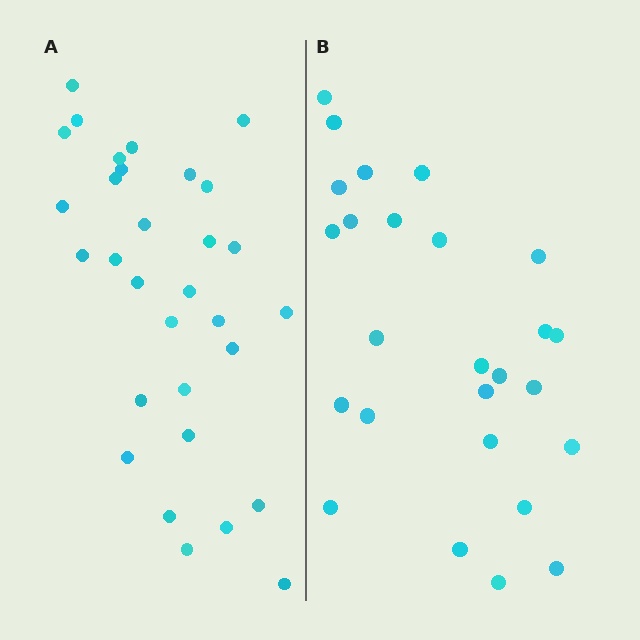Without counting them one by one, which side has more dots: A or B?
Region A (the left region) has more dots.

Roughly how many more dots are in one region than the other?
Region A has about 5 more dots than region B.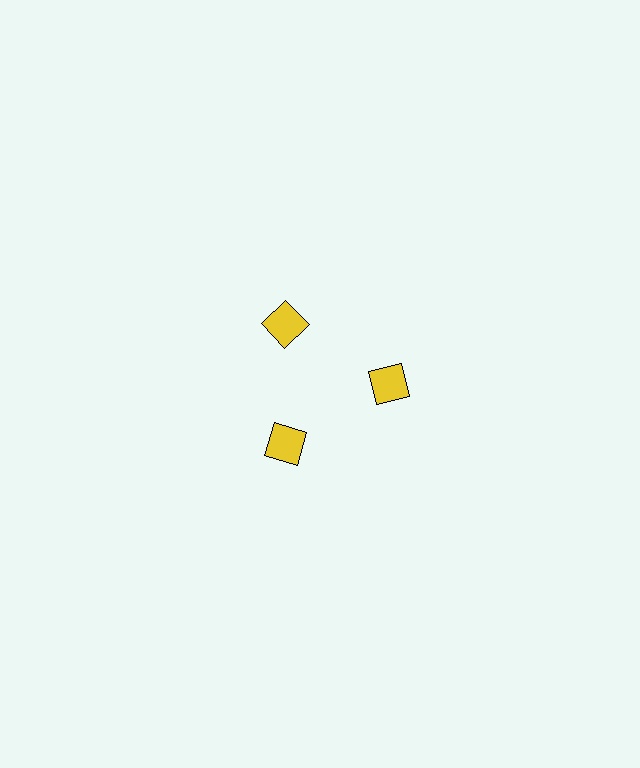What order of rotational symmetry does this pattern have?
This pattern has 3-fold rotational symmetry.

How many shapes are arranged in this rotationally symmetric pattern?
There are 3 shapes, arranged in 3 groups of 1.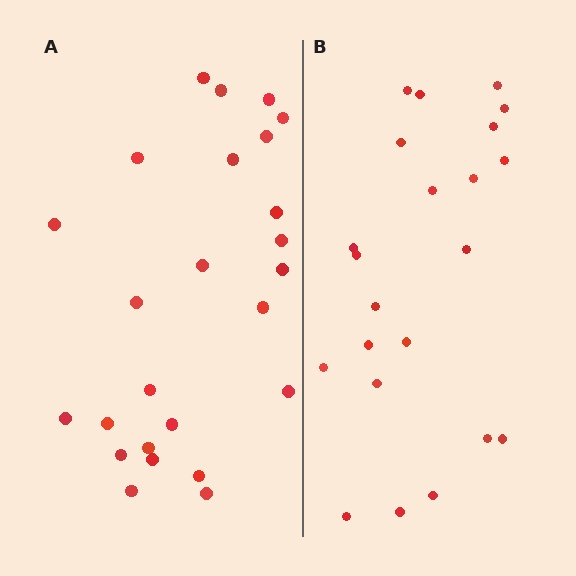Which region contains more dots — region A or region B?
Region A (the left region) has more dots.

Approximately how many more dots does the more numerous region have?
Region A has just a few more — roughly 2 or 3 more dots than region B.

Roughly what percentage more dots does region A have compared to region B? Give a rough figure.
About 15% more.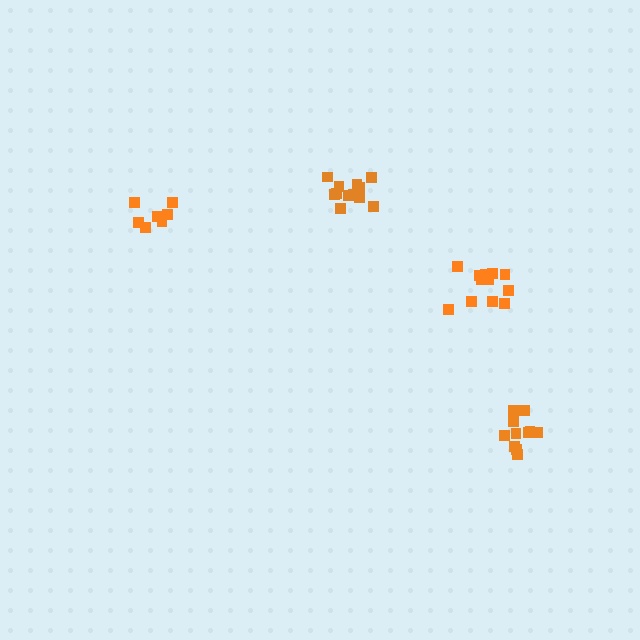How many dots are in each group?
Group 1: 7 dots, Group 2: 12 dots, Group 3: 12 dots, Group 4: 11 dots (42 total).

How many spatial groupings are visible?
There are 4 spatial groupings.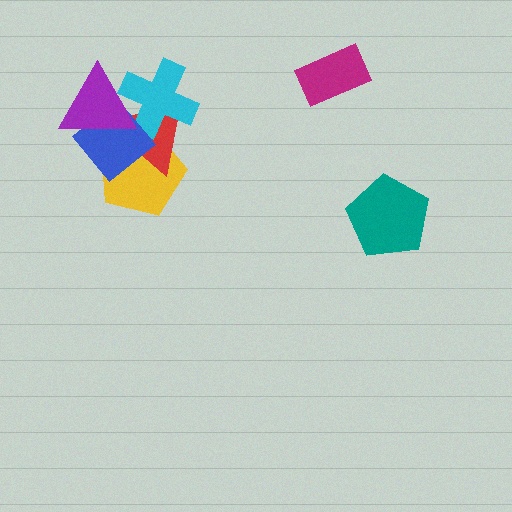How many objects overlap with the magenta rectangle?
0 objects overlap with the magenta rectangle.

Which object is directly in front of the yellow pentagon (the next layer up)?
The red triangle is directly in front of the yellow pentagon.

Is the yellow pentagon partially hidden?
Yes, it is partially covered by another shape.